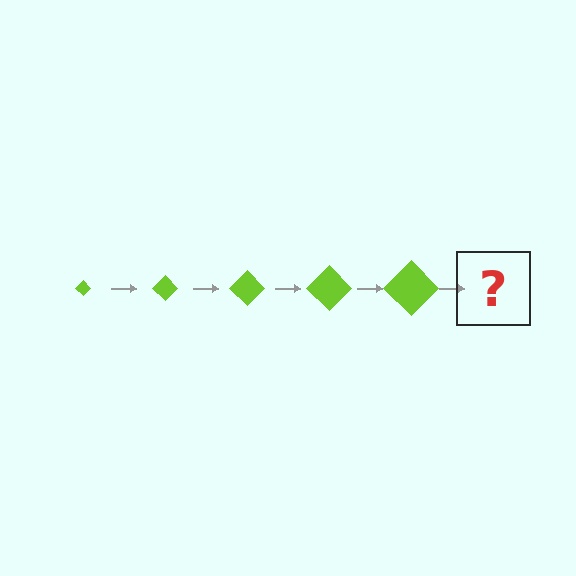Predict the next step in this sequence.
The next step is a lime diamond, larger than the previous one.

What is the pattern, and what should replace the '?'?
The pattern is that the diamond gets progressively larger each step. The '?' should be a lime diamond, larger than the previous one.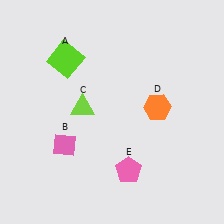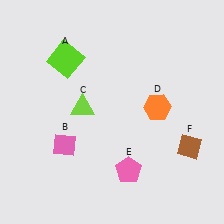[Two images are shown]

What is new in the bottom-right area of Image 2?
A brown diamond (F) was added in the bottom-right area of Image 2.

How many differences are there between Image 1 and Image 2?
There is 1 difference between the two images.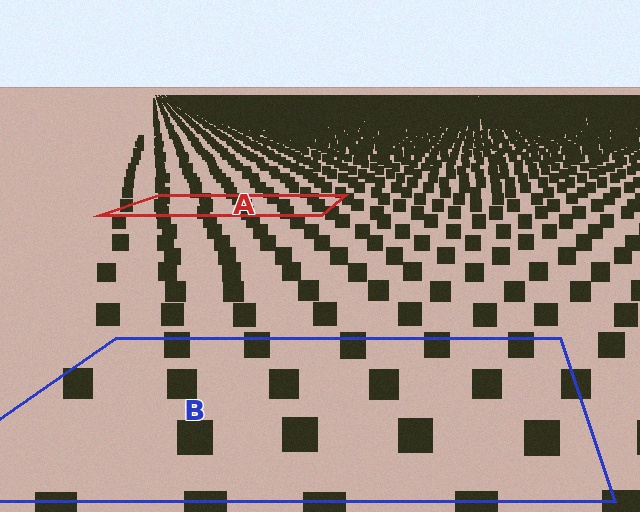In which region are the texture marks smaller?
The texture marks are smaller in region A, because it is farther away.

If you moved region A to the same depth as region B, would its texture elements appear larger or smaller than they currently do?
They would appear larger. At a closer depth, the same texture elements are projected at a bigger on-screen size.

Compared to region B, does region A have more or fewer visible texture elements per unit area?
Region A has more texture elements per unit area — they are packed more densely because it is farther away.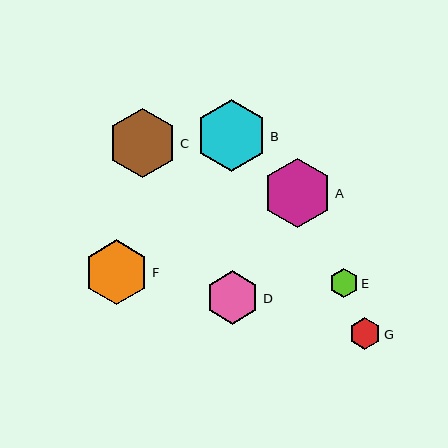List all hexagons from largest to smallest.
From largest to smallest: B, C, A, F, D, G, E.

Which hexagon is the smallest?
Hexagon E is the smallest with a size of approximately 29 pixels.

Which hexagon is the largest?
Hexagon B is the largest with a size of approximately 72 pixels.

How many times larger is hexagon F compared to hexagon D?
Hexagon F is approximately 1.2 times the size of hexagon D.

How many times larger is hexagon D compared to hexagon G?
Hexagon D is approximately 1.7 times the size of hexagon G.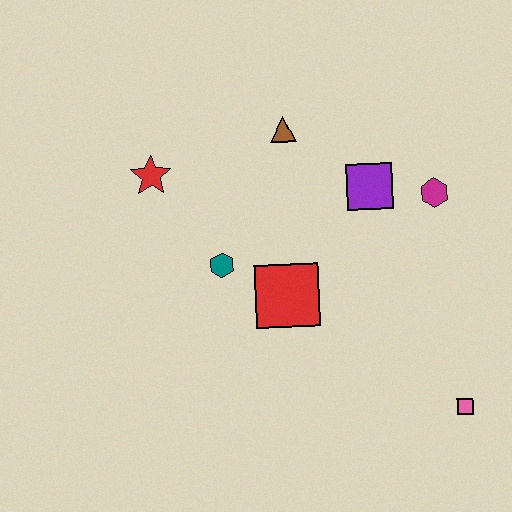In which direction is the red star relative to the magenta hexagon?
The red star is to the left of the magenta hexagon.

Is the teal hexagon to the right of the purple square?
No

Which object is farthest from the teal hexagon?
The pink square is farthest from the teal hexagon.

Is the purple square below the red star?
Yes